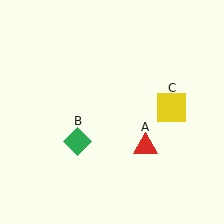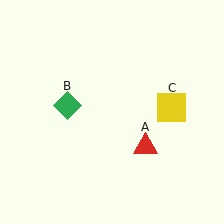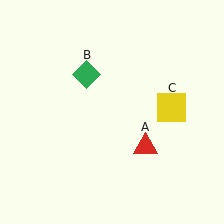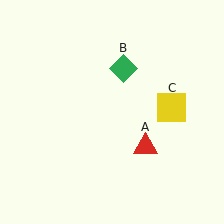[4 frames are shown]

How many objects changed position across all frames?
1 object changed position: green diamond (object B).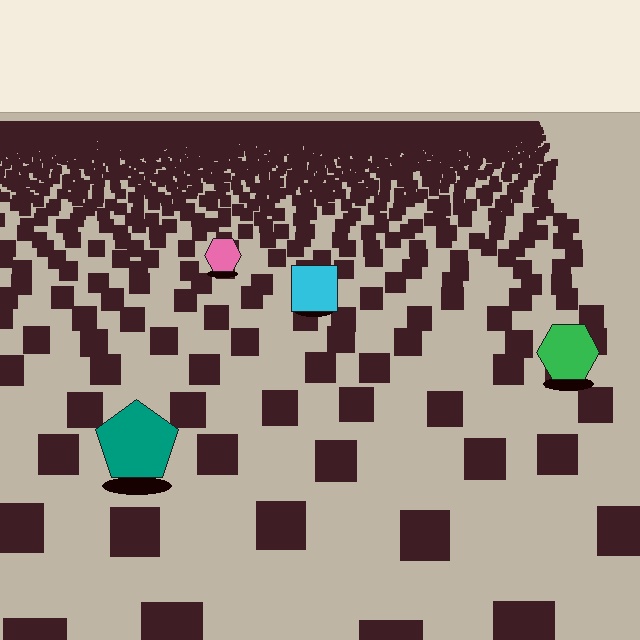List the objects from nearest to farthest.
From nearest to farthest: the teal pentagon, the green hexagon, the cyan square, the pink hexagon.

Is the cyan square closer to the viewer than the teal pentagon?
No. The teal pentagon is closer — you can tell from the texture gradient: the ground texture is coarser near it.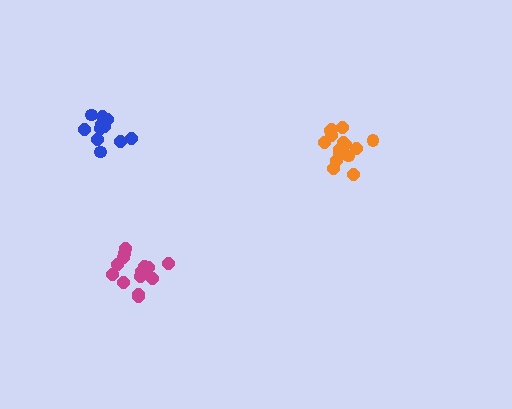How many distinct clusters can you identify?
There are 3 distinct clusters.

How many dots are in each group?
Group 1: 11 dots, Group 2: 15 dots, Group 3: 15 dots (41 total).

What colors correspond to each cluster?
The clusters are colored: blue, orange, magenta.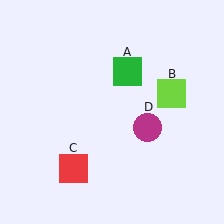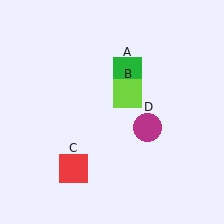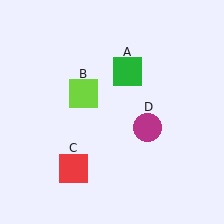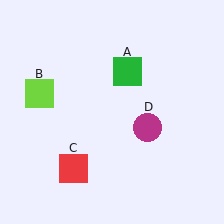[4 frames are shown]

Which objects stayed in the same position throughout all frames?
Green square (object A) and red square (object C) and magenta circle (object D) remained stationary.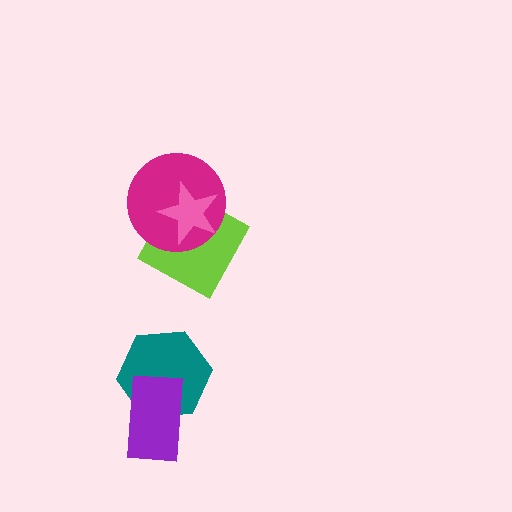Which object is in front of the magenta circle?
The pink star is in front of the magenta circle.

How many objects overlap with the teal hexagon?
1 object overlaps with the teal hexagon.